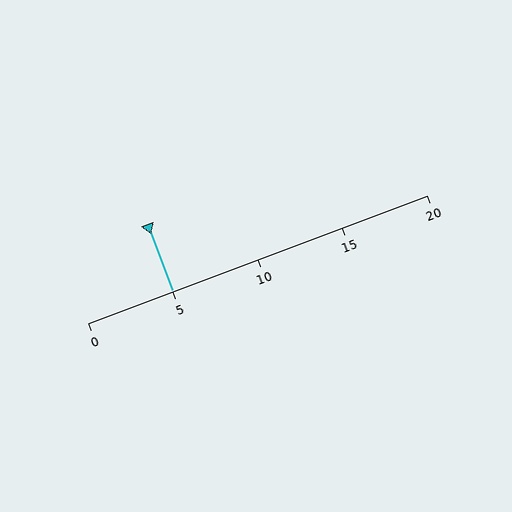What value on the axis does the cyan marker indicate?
The marker indicates approximately 5.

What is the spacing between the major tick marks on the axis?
The major ticks are spaced 5 apart.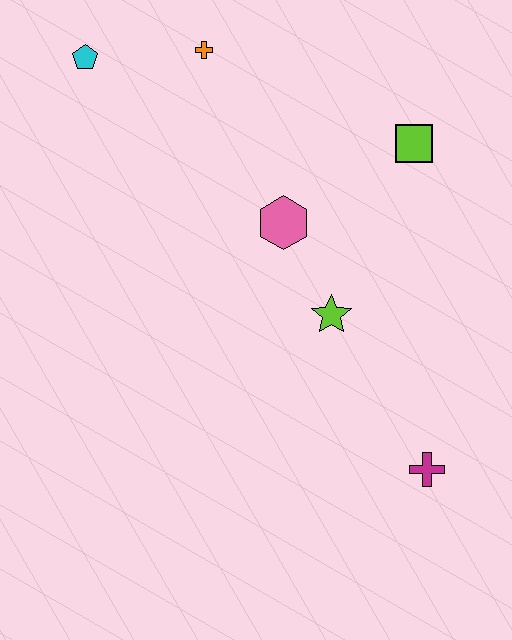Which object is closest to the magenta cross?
The lime star is closest to the magenta cross.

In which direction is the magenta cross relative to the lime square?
The magenta cross is below the lime square.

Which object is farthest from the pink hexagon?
The magenta cross is farthest from the pink hexagon.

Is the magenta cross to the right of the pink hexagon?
Yes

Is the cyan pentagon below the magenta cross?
No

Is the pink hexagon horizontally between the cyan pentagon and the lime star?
Yes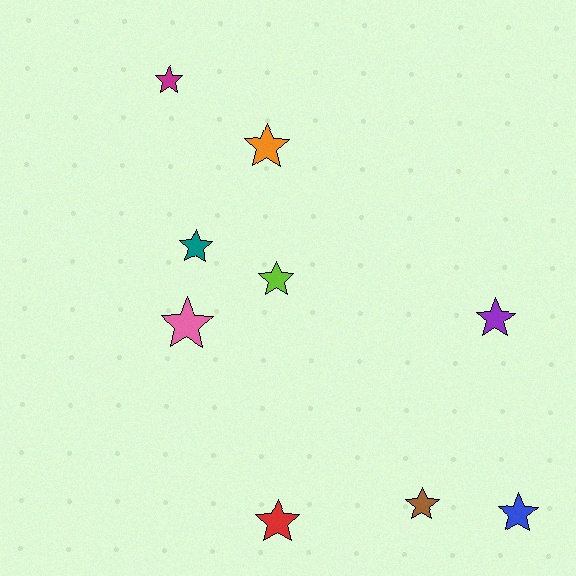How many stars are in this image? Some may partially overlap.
There are 9 stars.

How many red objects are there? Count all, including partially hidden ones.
There is 1 red object.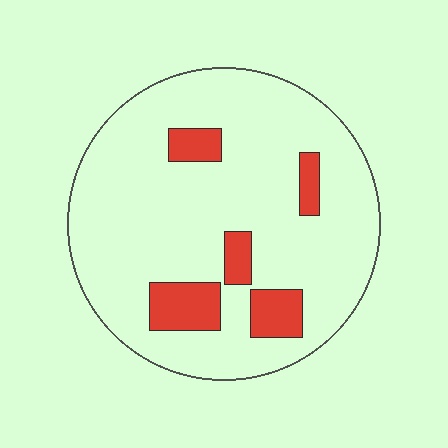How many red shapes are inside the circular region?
5.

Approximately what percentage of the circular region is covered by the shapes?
Approximately 15%.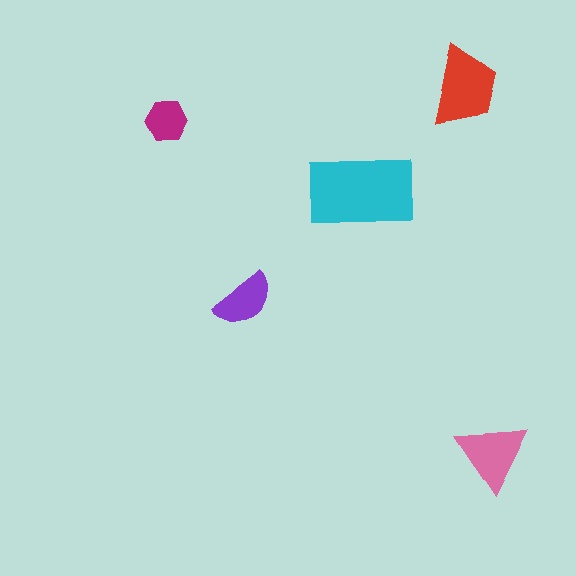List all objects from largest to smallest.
The cyan rectangle, the red trapezoid, the pink triangle, the purple semicircle, the magenta hexagon.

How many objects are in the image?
There are 5 objects in the image.